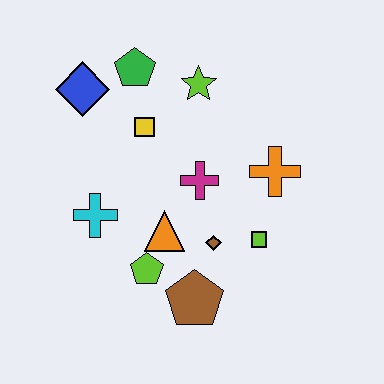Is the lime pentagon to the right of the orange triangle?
No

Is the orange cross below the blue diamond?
Yes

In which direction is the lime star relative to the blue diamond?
The lime star is to the right of the blue diamond.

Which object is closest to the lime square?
The brown diamond is closest to the lime square.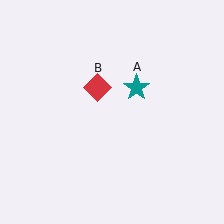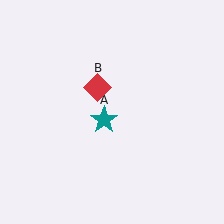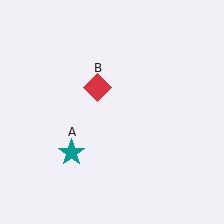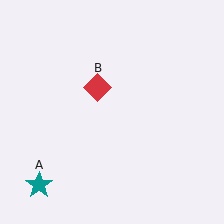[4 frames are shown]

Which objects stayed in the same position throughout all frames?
Red diamond (object B) remained stationary.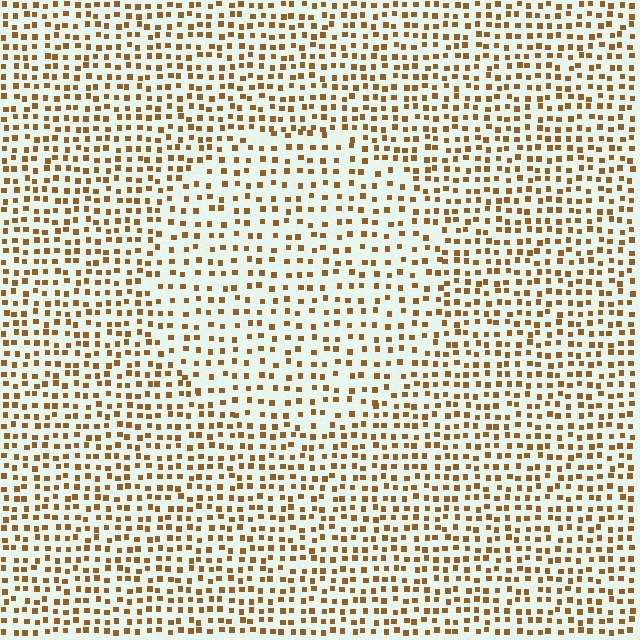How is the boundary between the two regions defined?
The boundary is defined by a change in element density (approximately 1.5x ratio). All elements are the same color, size, and shape.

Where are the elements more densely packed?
The elements are more densely packed outside the circle boundary.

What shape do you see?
I see a circle.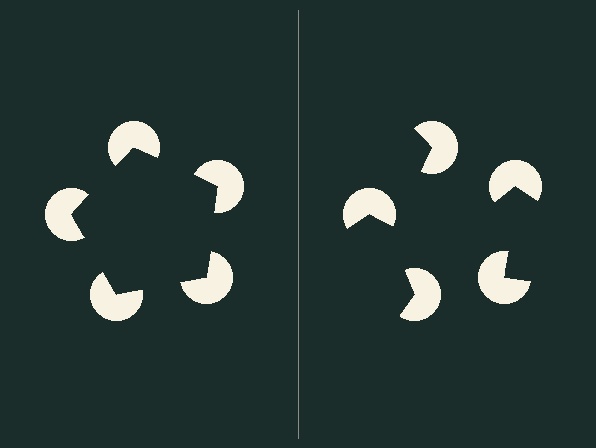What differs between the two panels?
The pac-man discs are positioned identically on both sides; only the wedge orientations differ. On the left they align to a pentagon; on the right they are misaligned.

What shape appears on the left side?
An illusory pentagon.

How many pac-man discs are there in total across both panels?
10 — 5 on each side.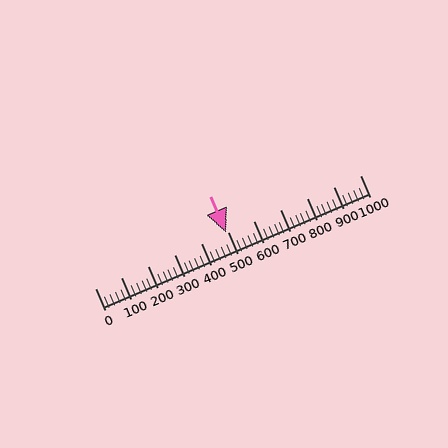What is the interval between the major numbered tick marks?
The major tick marks are spaced 100 units apart.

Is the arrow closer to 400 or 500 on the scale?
The arrow is closer to 500.